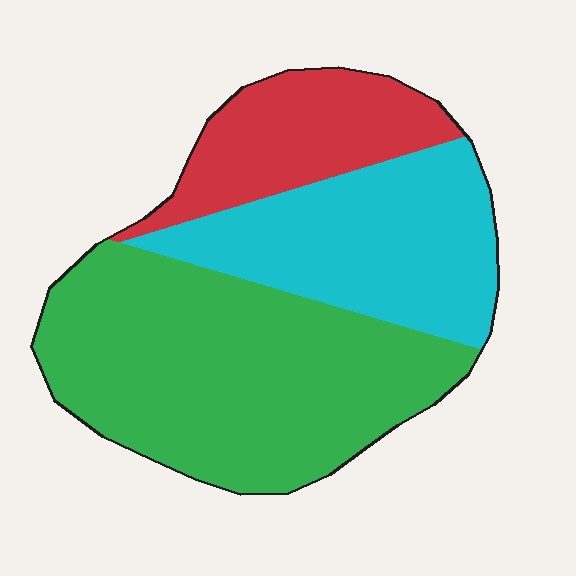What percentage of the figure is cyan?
Cyan covers around 30% of the figure.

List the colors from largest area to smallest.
From largest to smallest: green, cyan, red.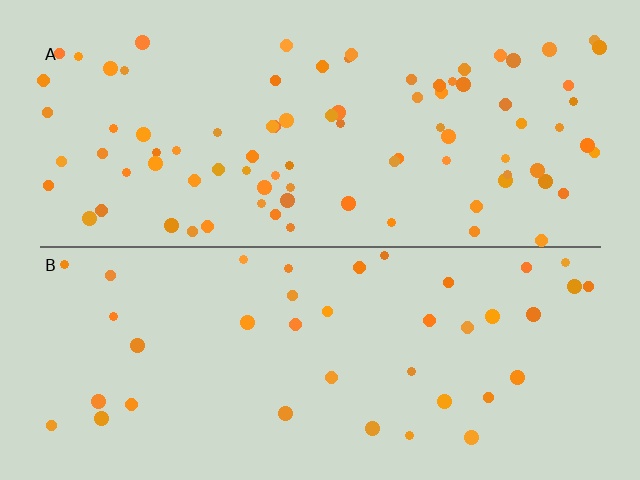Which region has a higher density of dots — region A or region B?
A (the top).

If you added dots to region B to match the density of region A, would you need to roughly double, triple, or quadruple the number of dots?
Approximately double.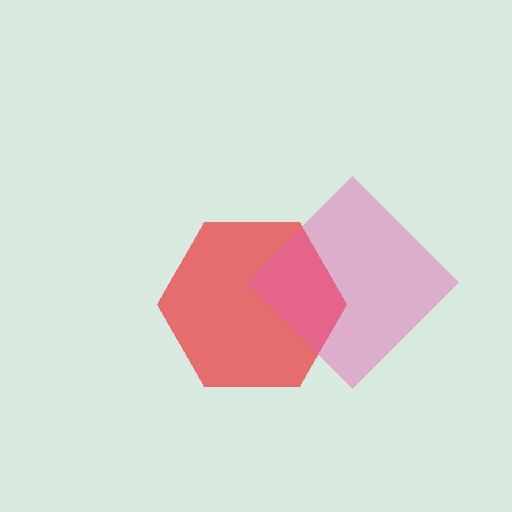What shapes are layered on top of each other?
The layered shapes are: a red hexagon, a pink diamond.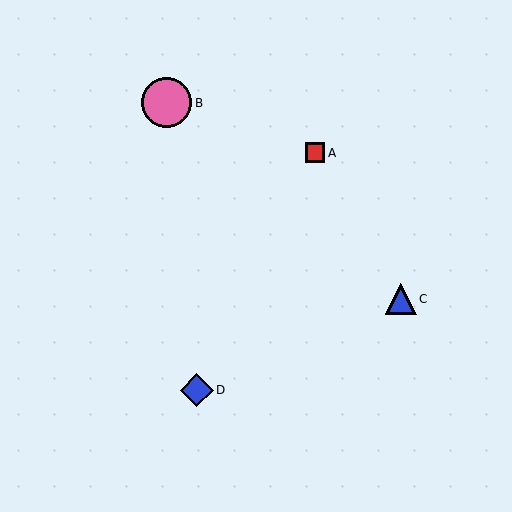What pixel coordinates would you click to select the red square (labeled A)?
Click at (315, 153) to select the red square A.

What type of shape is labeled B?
Shape B is a pink circle.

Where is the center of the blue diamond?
The center of the blue diamond is at (197, 390).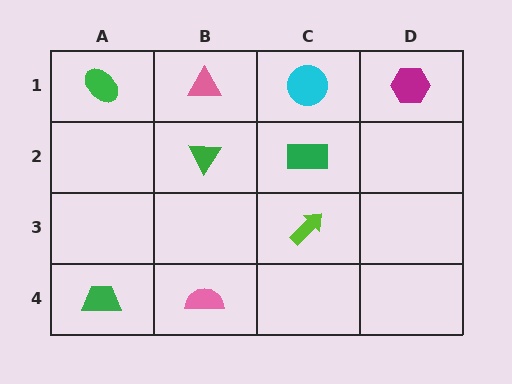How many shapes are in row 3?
1 shape.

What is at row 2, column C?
A green rectangle.